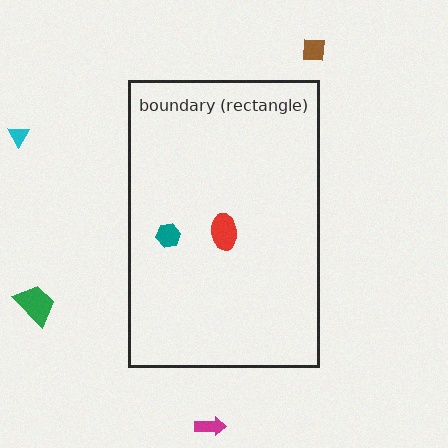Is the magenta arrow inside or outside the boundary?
Outside.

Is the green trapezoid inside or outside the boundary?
Outside.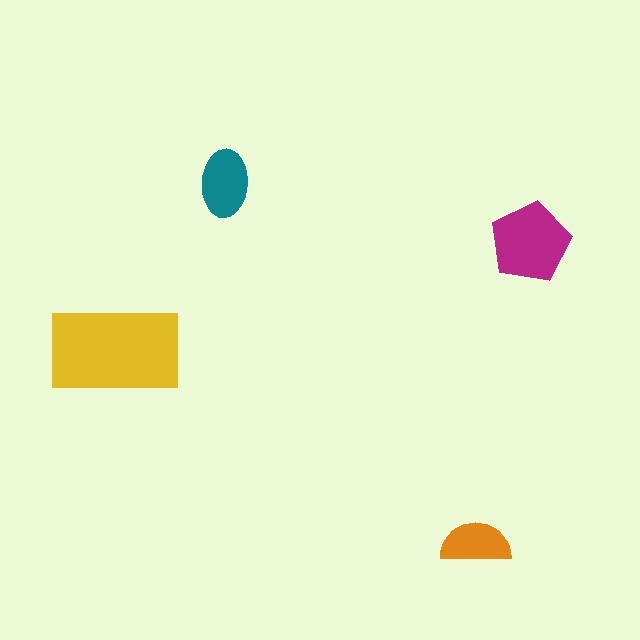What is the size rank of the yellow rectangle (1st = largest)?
1st.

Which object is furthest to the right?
The magenta pentagon is rightmost.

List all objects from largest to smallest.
The yellow rectangle, the magenta pentagon, the teal ellipse, the orange semicircle.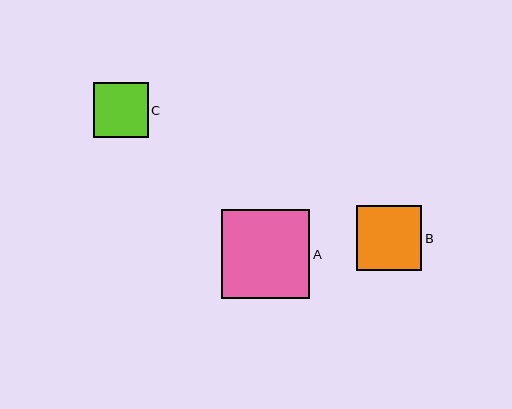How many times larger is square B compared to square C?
Square B is approximately 1.2 times the size of square C.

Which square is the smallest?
Square C is the smallest with a size of approximately 55 pixels.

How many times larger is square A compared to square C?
Square A is approximately 1.6 times the size of square C.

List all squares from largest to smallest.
From largest to smallest: A, B, C.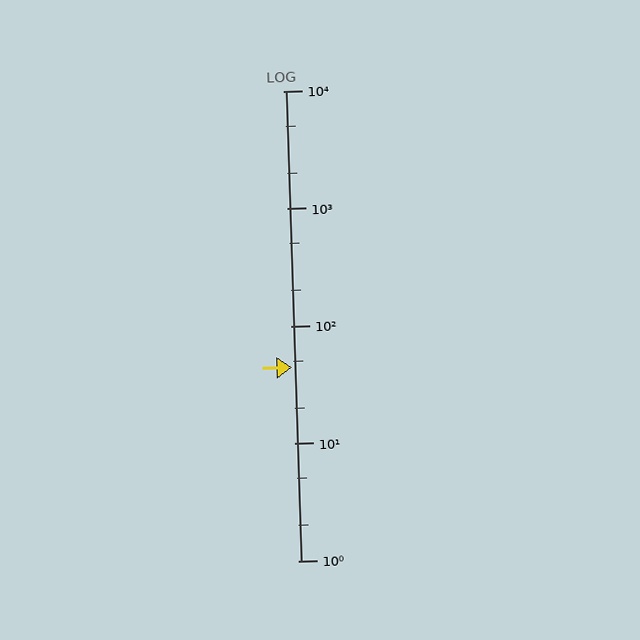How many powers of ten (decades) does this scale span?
The scale spans 4 decades, from 1 to 10000.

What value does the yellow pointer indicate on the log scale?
The pointer indicates approximately 44.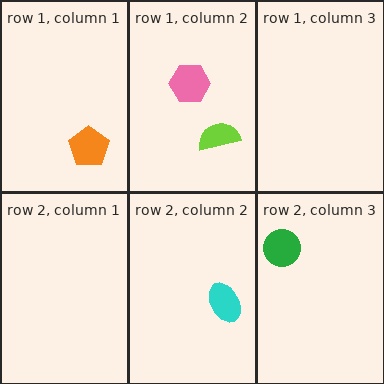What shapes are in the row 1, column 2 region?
The pink hexagon, the lime semicircle.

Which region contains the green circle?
The row 2, column 3 region.